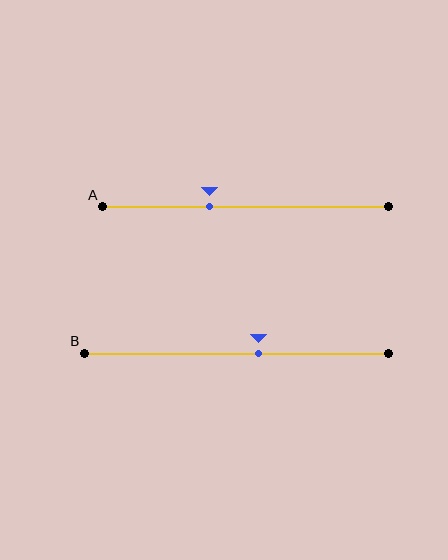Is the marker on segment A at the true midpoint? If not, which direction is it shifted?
No, the marker on segment A is shifted to the left by about 13% of the segment length.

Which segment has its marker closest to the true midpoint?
Segment B has its marker closest to the true midpoint.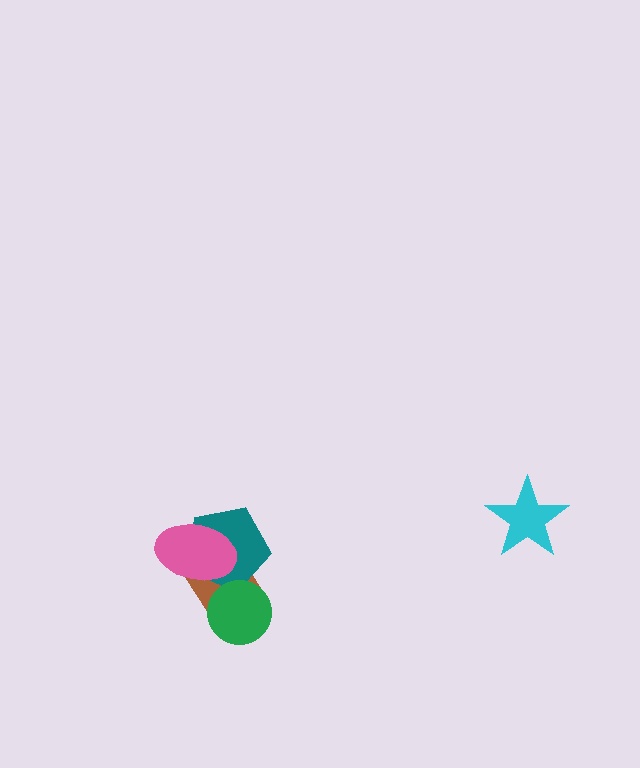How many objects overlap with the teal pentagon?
3 objects overlap with the teal pentagon.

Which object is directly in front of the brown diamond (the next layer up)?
The teal pentagon is directly in front of the brown diamond.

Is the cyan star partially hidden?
No, no other shape covers it.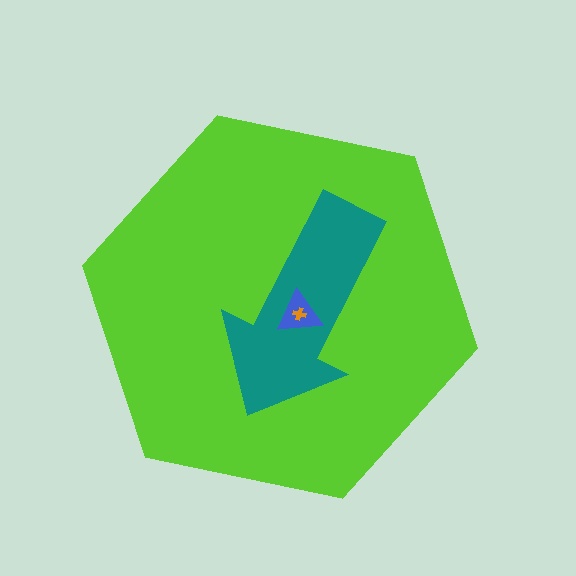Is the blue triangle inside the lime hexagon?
Yes.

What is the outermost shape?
The lime hexagon.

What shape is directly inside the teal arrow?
The blue triangle.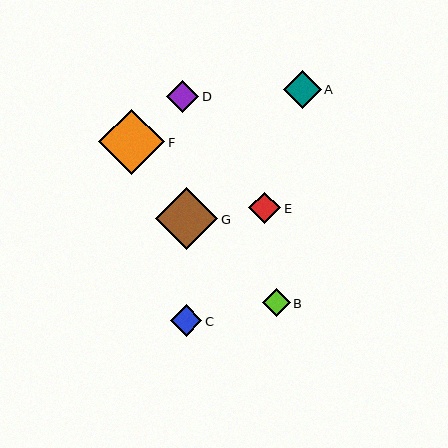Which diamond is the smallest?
Diamond B is the smallest with a size of approximately 28 pixels.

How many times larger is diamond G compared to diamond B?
Diamond G is approximately 2.2 times the size of diamond B.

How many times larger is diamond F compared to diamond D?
Diamond F is approximately 2.0 times the size of diamond D.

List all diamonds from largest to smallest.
From largest to smallest: F, G, A, D, E, C, B.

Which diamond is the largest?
Diamond F is the largest with a size of approximately 66 pixels.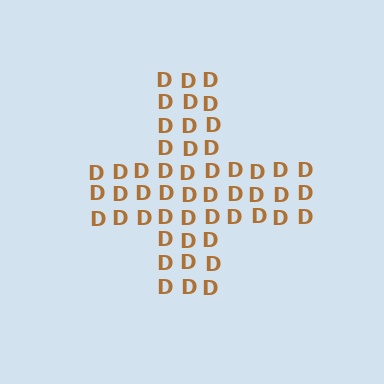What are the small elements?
The small elements are letter D's.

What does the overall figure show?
The overall figure shows a cross.